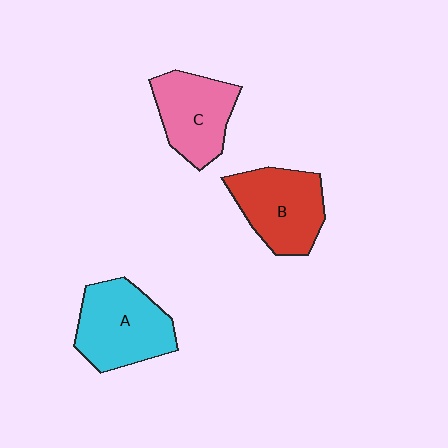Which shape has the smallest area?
Shape C (pink).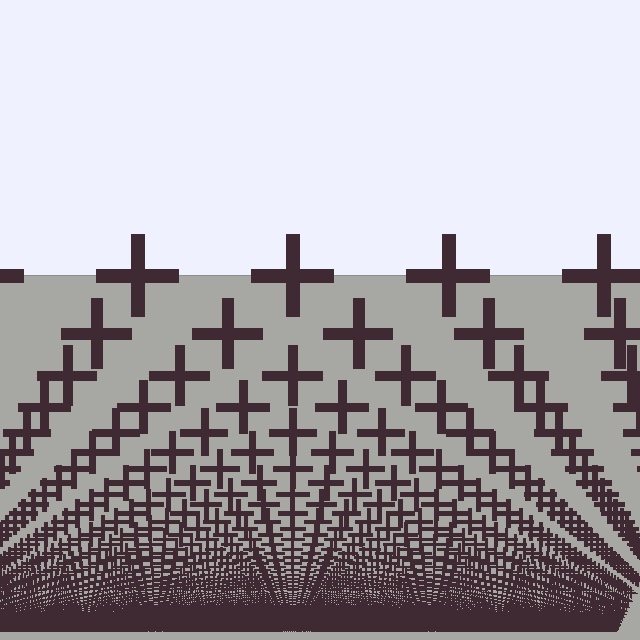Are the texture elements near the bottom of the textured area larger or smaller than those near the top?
Smaller. The gradient is inverted — elements near the bottom are smaller and denser.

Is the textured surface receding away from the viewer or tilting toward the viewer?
The surface appears to tilt toward the viewer. Texture elements get larger and sparser toward the top.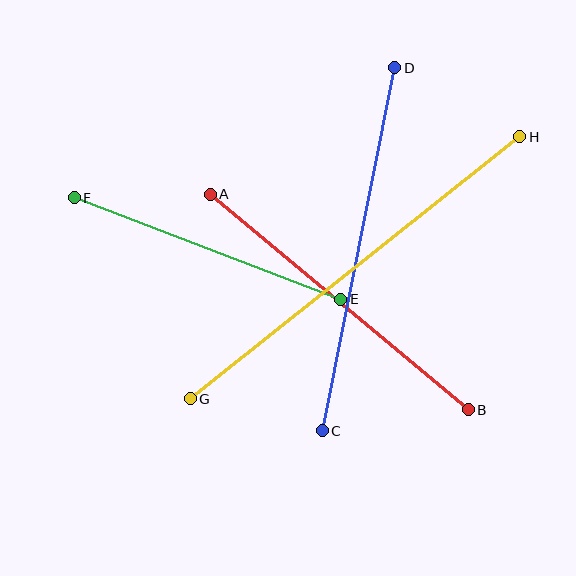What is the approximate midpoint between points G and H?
The midpoint is at approximately (355, 268) pixels.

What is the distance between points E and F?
The distance is approximately 285 pixels.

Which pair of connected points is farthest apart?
Points G and H are farthest apart.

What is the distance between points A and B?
The distance is approximately 336 pixels.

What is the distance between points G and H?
The distance is approximately 421 pixels.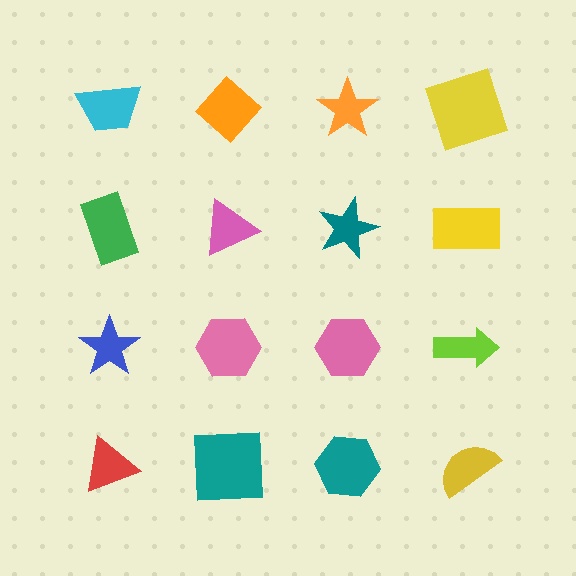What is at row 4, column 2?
A teal square.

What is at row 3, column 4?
A lime arrow.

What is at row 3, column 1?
A blue star.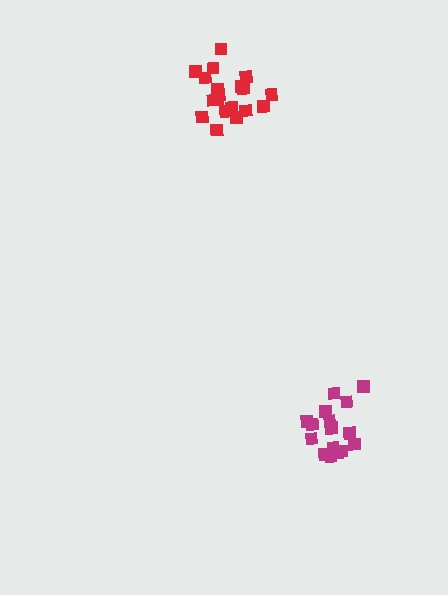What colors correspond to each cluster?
The clusters are colored: magenta, red.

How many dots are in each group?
Group 1: 16 dots, Group 2: 19 dots (35 total).